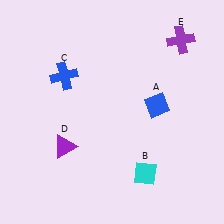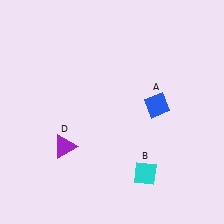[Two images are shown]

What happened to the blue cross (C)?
The blue cross (C) was removed in Image 2. It was in the top-left area of Image 1.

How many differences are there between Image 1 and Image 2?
There are 2 differences between the two images.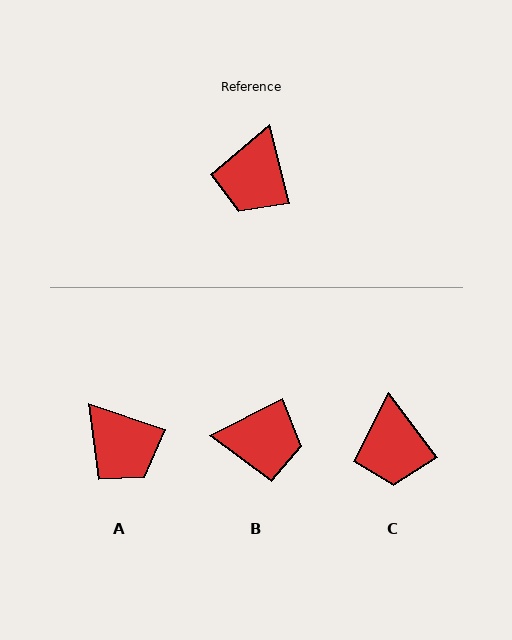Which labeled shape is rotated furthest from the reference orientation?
B, about 102 degrees away.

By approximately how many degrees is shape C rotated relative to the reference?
Approximately 23 degrees counter-clockwise.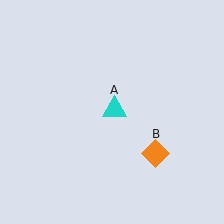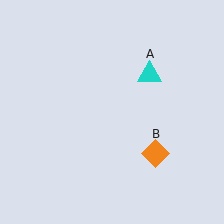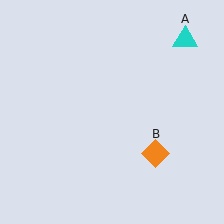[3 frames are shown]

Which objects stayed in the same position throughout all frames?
Orange diamond (object B) remained stationary.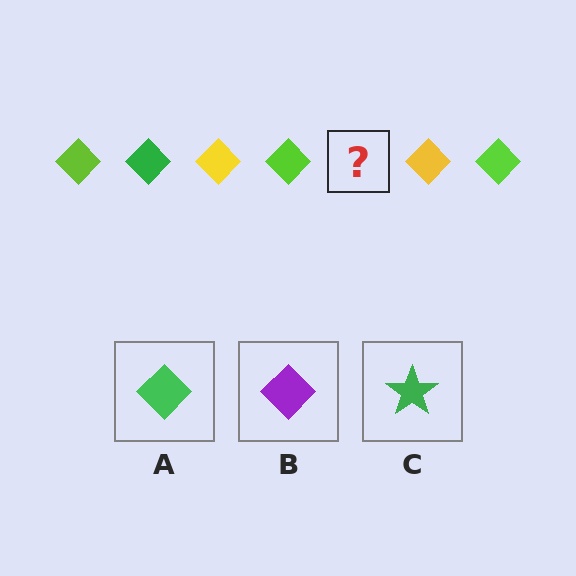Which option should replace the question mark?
Option A.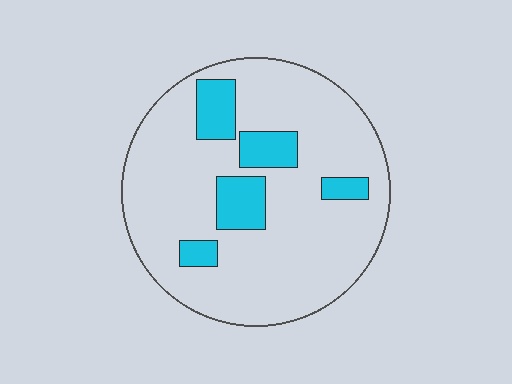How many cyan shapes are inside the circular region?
5.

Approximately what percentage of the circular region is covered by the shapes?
Approximately 15%.